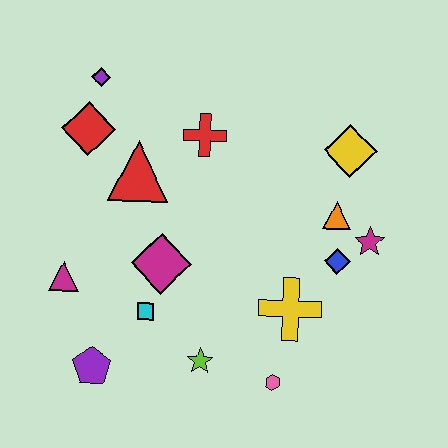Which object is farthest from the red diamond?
The pink hexagon is farthest from the red diamond.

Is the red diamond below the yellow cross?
No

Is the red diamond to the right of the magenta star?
No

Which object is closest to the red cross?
The red triangle is closest to the red cross.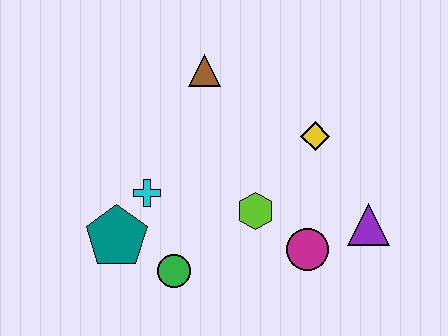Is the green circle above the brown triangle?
No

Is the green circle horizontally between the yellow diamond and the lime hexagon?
No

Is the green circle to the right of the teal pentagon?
Yes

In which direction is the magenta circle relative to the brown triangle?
The magenta circle is below the brown triangle.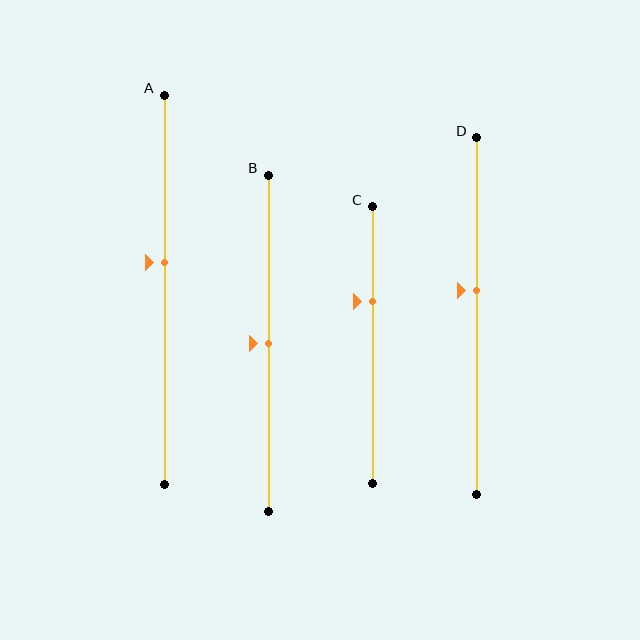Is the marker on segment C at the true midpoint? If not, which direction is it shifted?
No, the marker on segment C is shifted upward by about 16% of the segment length.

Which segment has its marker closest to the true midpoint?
Segment B has its marker closest to the true midpoint.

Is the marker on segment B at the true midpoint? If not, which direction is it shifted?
Yes, the marker on segment B is at the true midpoint.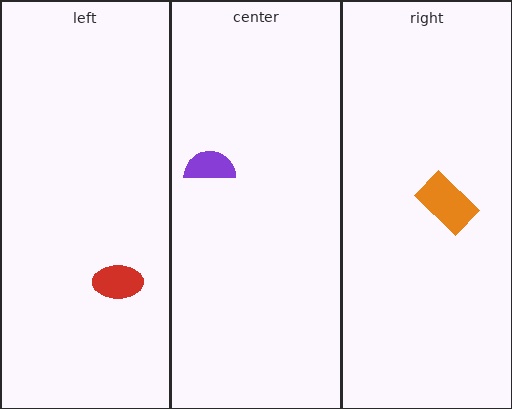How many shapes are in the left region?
1.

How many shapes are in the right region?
1.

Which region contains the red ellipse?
The left region.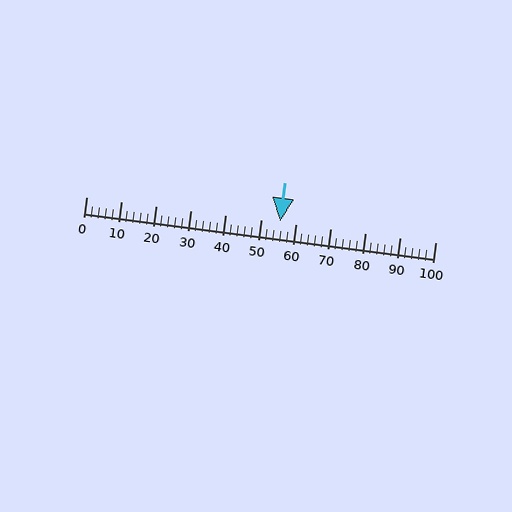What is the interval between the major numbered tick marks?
The major tick marks are spaced 10 units apart.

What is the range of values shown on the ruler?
The ruler shows values from 0 to 100.